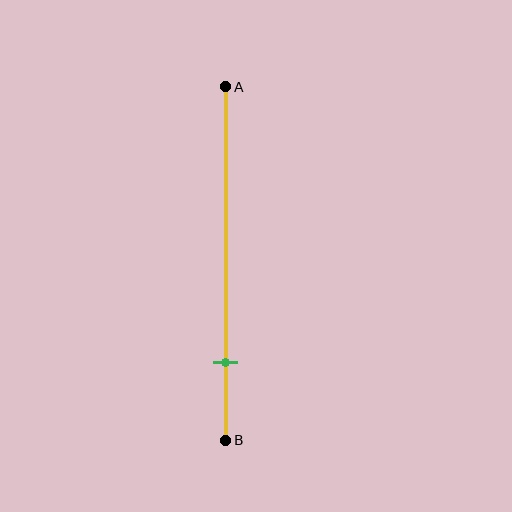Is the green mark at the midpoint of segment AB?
No, the mark is at about 80% from A, not at the 50% midpoint.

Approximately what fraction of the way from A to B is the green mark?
The green mark is approximately 80% of the way from A to B.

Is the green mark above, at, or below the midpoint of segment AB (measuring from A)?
The green mark is below the midpoint of segment AB.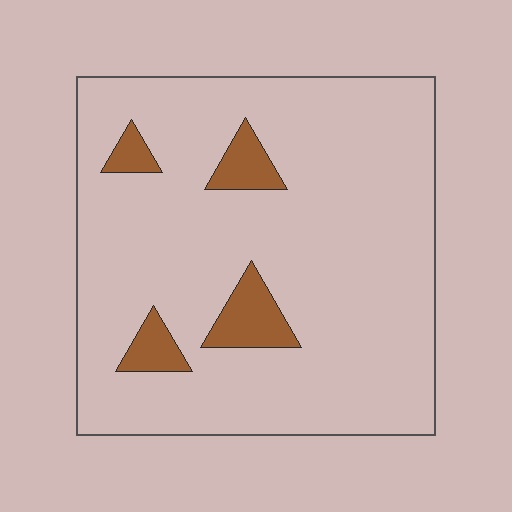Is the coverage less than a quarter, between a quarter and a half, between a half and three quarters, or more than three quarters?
Less than a quarter.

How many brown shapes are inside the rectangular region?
4.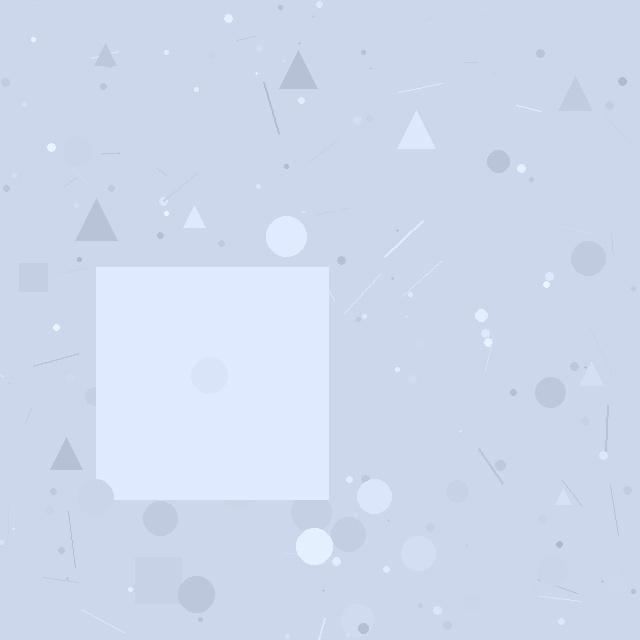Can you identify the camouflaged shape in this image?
The camouflaged shape is a square.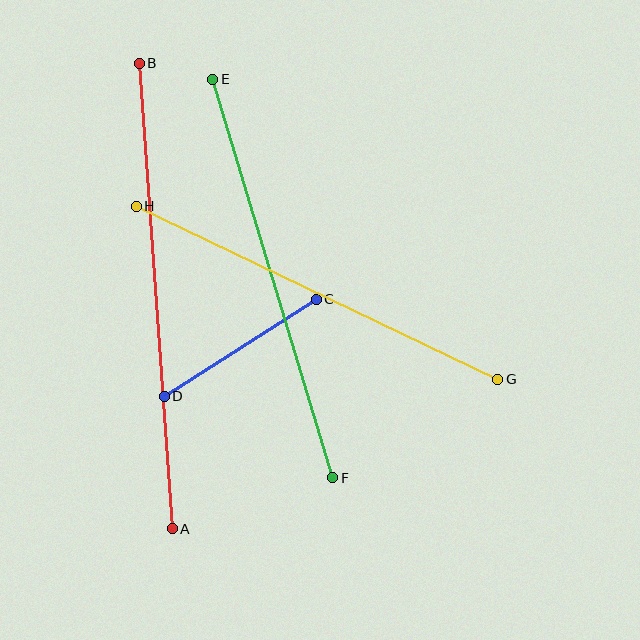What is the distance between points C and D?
The distance is approximately 180 pixels.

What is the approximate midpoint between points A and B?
The midpoint is at approximately (156, 296) pixels.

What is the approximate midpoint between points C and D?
The midpoint is at approximately (240, 348) pixels.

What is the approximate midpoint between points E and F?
The midpoint is at approximately (273, 278) pixels.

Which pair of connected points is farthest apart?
Points A and B are farthest apart.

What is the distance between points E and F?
The distance is approximately 416 pixels.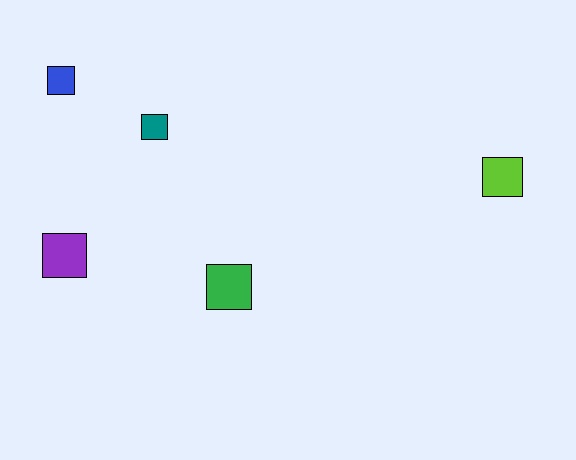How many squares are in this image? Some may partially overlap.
There are 5 squares.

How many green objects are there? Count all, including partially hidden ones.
There is 1 green object.